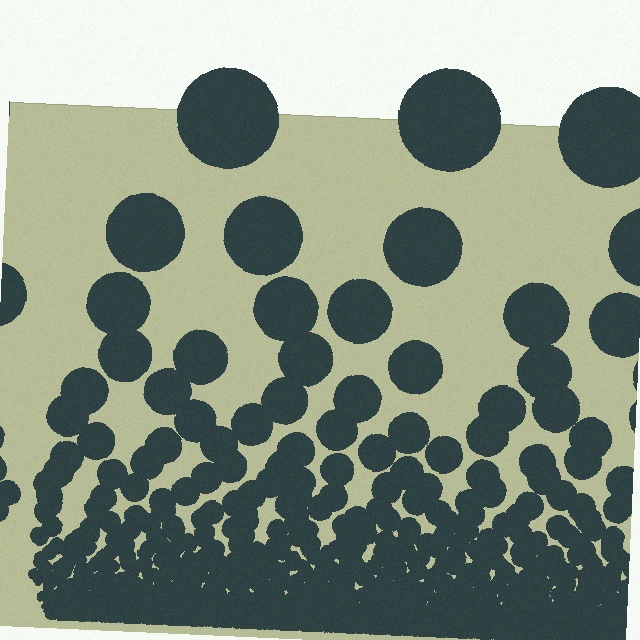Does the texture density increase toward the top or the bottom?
Density increases toward the bottom.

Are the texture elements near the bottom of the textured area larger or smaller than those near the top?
Smaller. The gradient is inverted — elements near the bottom are smaller and denser.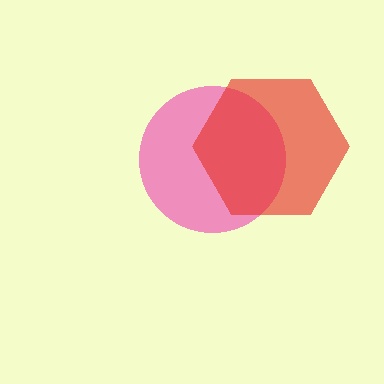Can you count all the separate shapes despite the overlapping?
Yes, there are 2 separate shapes.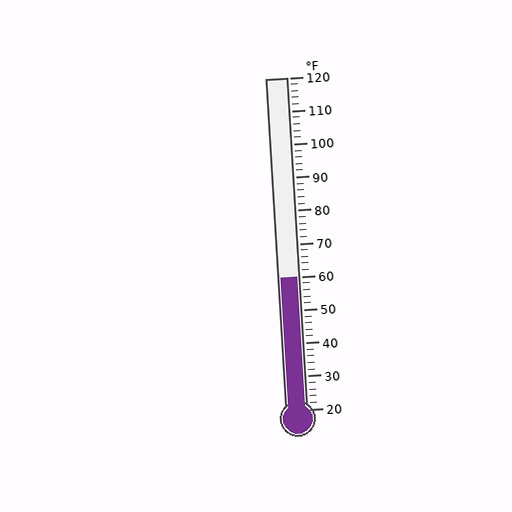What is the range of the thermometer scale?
The thermometer scale ranges from 20°F to 120°F.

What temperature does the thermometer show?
The thermometer shows approximately 60°F.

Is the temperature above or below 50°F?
The temperature is above 50°F.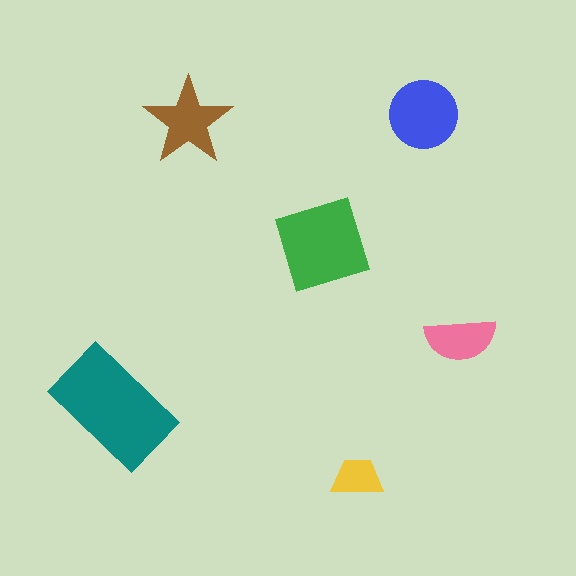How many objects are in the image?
There are 6 objects in the image.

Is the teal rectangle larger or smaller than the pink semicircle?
Larger.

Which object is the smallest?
The yellow trapezoid.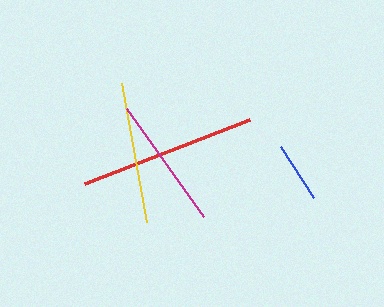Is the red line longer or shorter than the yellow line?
The red line is longer than the yellow line.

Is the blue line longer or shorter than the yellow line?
The yellow line is longer than the blue line.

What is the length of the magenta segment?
The magenta segment is approximately 132 pixels long.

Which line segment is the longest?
The red line is the longest at approximately 177 pixels.